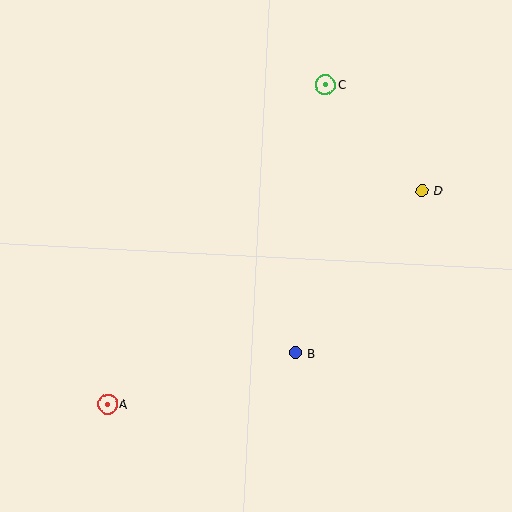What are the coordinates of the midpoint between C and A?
The midpoint between C and A is at (216, 244).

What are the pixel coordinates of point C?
Point C is at (325, 84).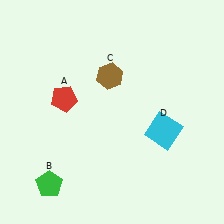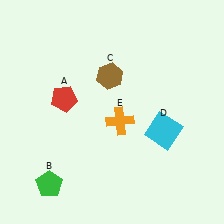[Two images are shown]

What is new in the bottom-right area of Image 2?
An orange cross (E) was added in the bottom-right area of Image 2.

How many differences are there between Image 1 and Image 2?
There is 1 difference between the two images.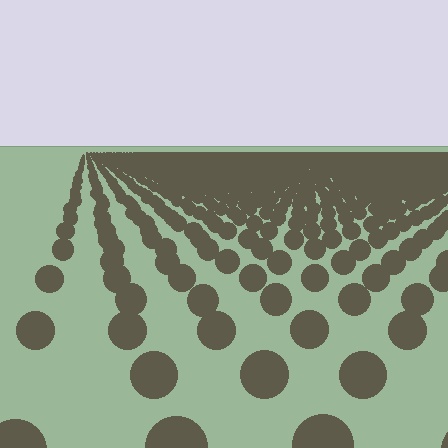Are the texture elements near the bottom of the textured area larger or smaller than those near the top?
Larger. Near the bottom, elements are closer to the viewer and appear at a bigger on-screen size.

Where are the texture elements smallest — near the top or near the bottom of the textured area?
Near the top.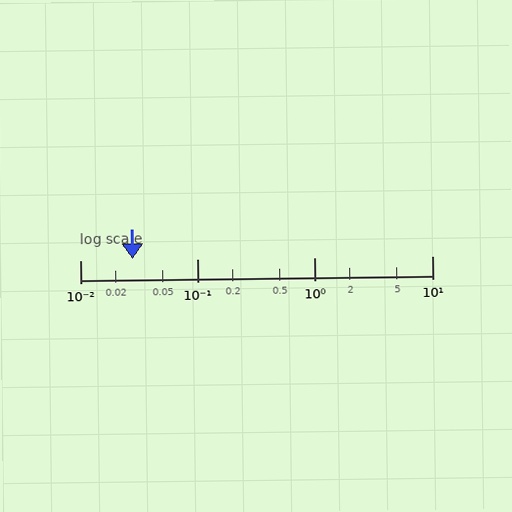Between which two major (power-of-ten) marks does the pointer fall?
The pointer is between 0.01 and 0.1.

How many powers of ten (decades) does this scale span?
The scale spans 3 decades, from 0.01 to 10.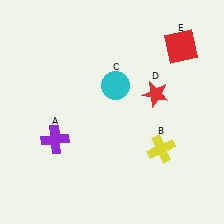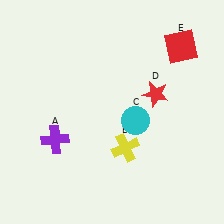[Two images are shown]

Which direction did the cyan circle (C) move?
The cyan circle (C) moved down.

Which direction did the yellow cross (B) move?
The yellow cross (B) moved left.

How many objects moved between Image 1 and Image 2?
2 objects moved between the two images.